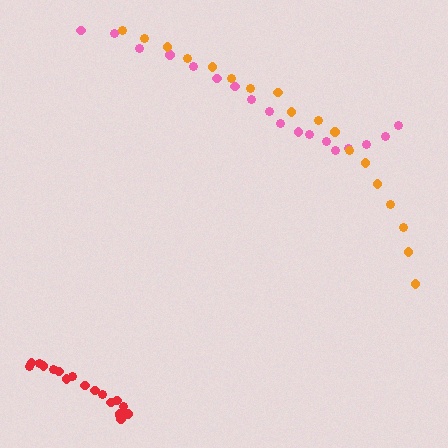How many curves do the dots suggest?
There are 3 distinct paths.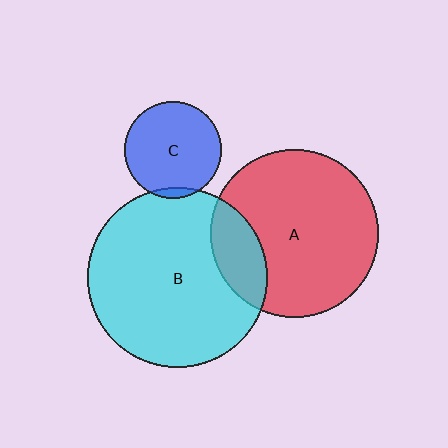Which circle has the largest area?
Circle B (cyan).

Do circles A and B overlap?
Yes.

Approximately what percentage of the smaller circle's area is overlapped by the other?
Approximately 20%.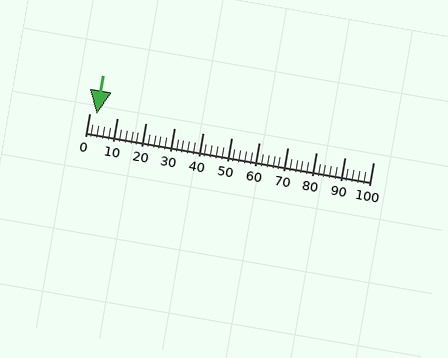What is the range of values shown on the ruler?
The ruler shows values from 0 to 100.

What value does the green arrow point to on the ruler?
The green arrow points to approximately 3.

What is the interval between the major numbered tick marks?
The major tick marks are spaced 10 units apart.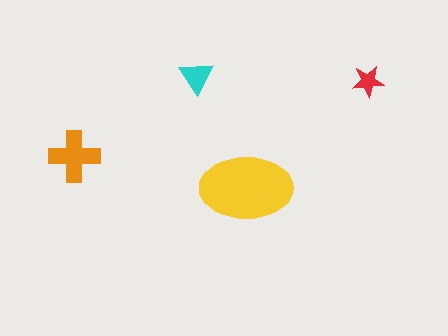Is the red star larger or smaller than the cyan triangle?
Smaller.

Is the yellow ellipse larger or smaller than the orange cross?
Larger.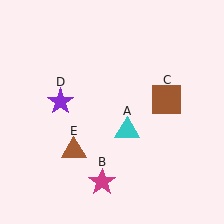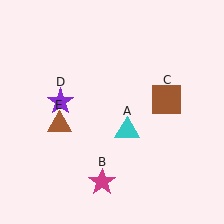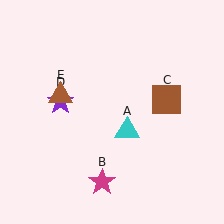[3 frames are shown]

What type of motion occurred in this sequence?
The brown triangle (object E) rotated clockwise around the center of the scene.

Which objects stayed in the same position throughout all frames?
Cyan triangle (object A) and magenta star (object B) and brown square (object C) and purple star (object D) remained stationary.